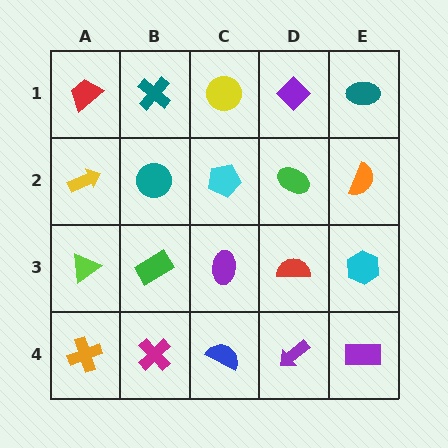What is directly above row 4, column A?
A lime triangle.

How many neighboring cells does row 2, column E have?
3.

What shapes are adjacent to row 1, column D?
A green ellipse (row 2, column D), a yellow circle (row 1, column C), a teal ellipse (row 1, column E).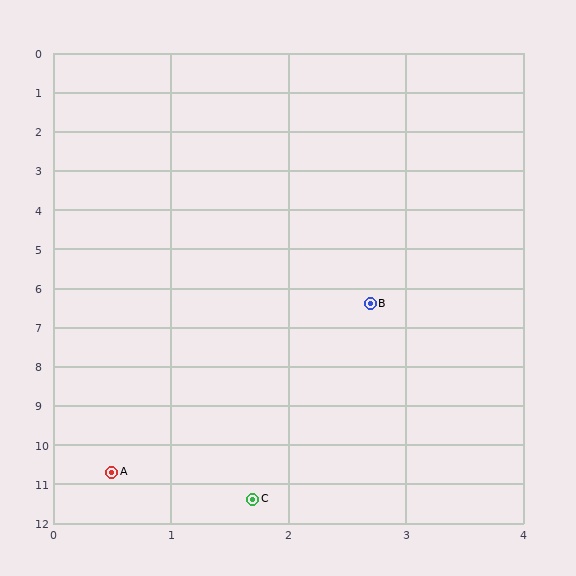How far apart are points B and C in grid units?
Points B and C are about 5.1 grid units apart.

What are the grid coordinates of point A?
Point A is at approximately (0.5, 10.7).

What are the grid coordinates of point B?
Point B is at approximately (2.7, 6.4).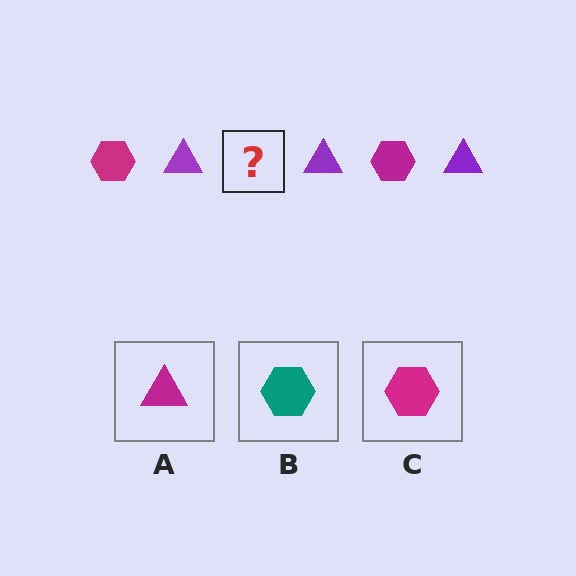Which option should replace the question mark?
Option C.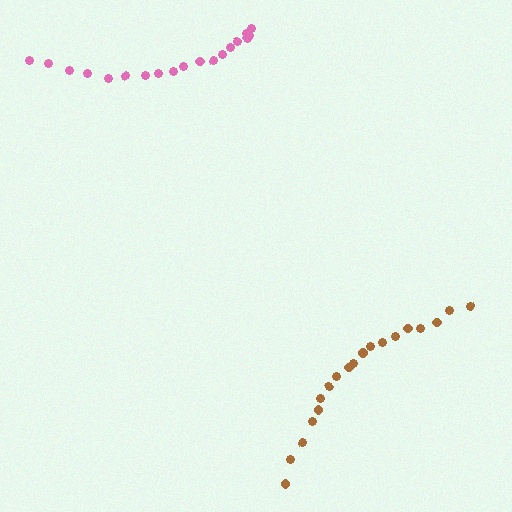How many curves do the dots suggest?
There are 2 distinct paths.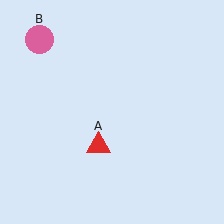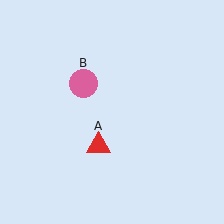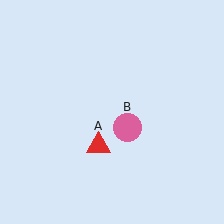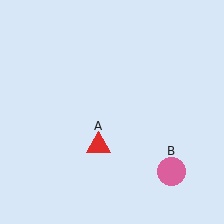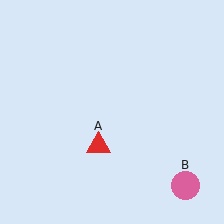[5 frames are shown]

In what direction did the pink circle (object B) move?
The pink circle (object B) moved down and to the right.